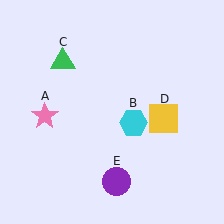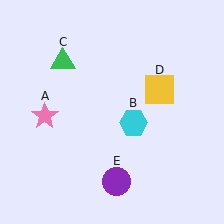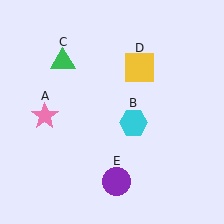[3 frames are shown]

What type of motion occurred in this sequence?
The yellow square (object D) rotated counterclockwise around the center of the scene.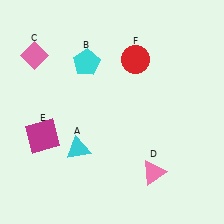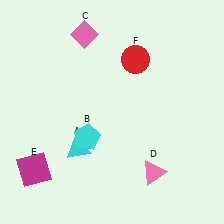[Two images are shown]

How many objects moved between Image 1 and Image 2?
3 objects moved between the two images.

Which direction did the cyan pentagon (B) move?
The cyan pentagon (B) moved down.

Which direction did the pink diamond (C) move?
The pink diamond (C) moved right.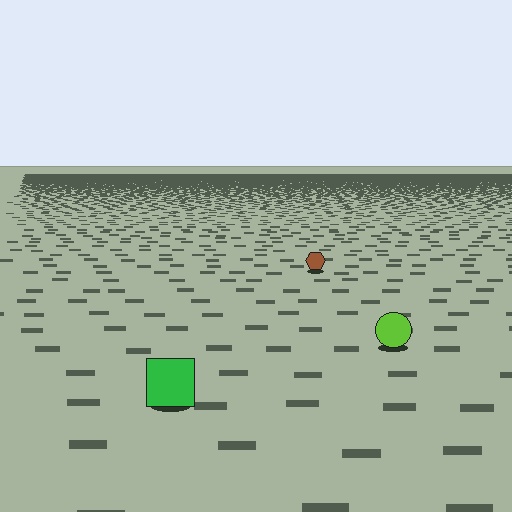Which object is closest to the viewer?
The green square is closest. The texture marks near it are larger and more spread out.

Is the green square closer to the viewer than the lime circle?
Yes. The green square is closer — you can tell from the texture gradient: the ground texture is coarser near it.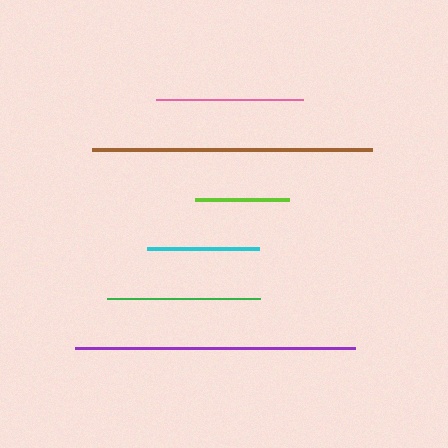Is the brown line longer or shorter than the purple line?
The brown line is longer than the purple line.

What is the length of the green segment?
The green segment is approximately 154 pixels long.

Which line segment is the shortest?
The lime line is the shortest at approximately 94 pixels.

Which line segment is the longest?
The brown line is the longest at approximately 280 pixels.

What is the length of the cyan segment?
The cyan segment is approximately 112 pixels long.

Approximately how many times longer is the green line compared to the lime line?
The green line is approximately 1.6 times the length of the lime line.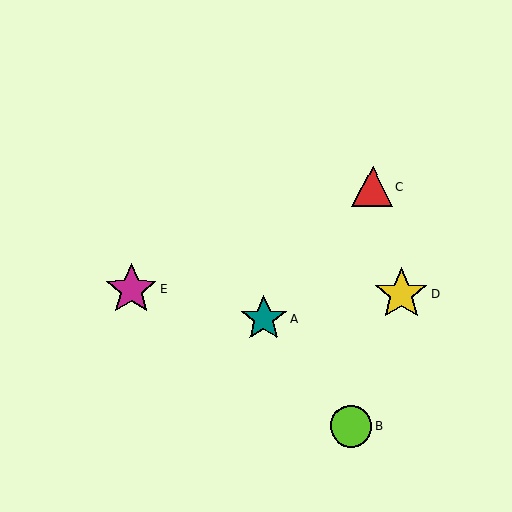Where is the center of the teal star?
The center of the teal star is at (264, 319).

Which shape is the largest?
The yellow star (labeled D) is the largest.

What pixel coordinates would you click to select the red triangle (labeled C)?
Click at (373, 186) to select the red triangle C.